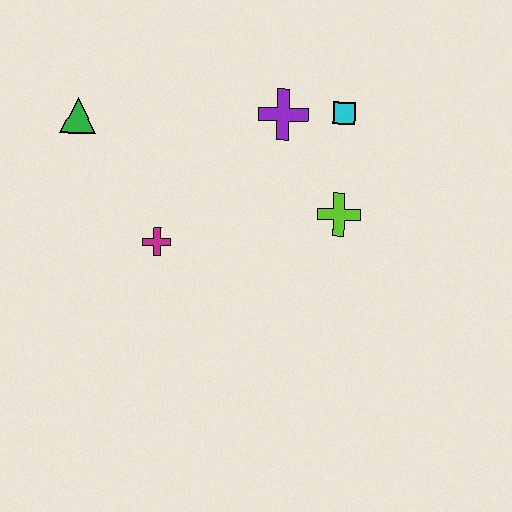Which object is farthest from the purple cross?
The green triangle is farthest from the purple cross.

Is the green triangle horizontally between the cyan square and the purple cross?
No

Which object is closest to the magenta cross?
The green triangle is closest to the magenta cross.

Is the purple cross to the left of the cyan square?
Yes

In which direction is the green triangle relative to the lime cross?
The green triangle is to the left of the lime cross.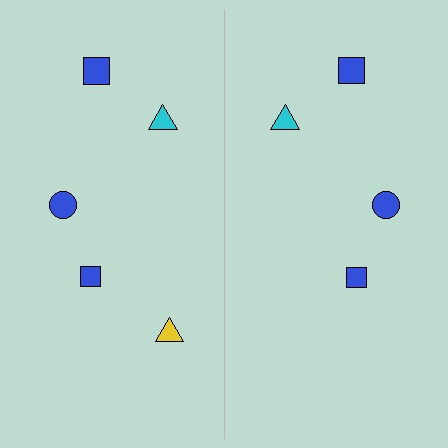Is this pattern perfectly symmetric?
No, the pattern is not perfectly symmetric. A yellow triangle is missing from the right side.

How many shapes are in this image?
There are 9 shapes in this image.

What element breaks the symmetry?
A yellow triangle is missing from the right side.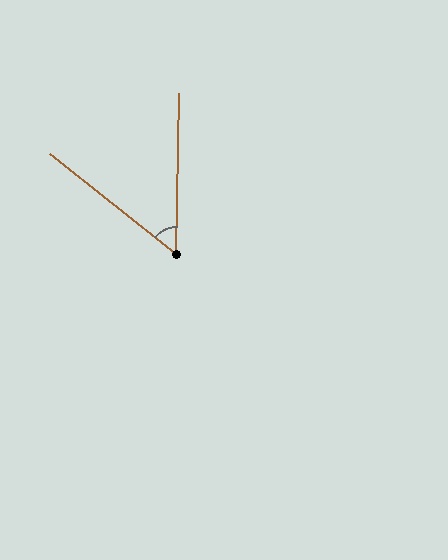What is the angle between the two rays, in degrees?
Approximately 52 degrees.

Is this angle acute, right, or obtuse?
It is acute.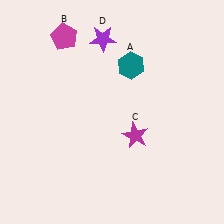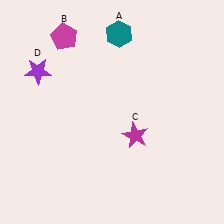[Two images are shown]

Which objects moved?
The objects that moved are: the teal hexagon (A), the purple star (D).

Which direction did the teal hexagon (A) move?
The teal hexagon (A) moved up.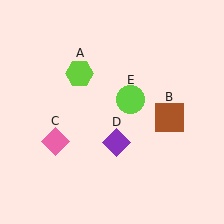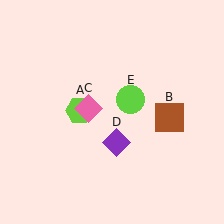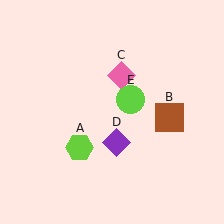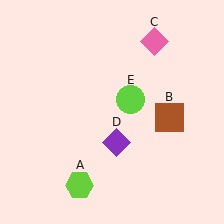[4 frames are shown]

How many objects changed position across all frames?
2 objects changed position: lime hexagon (object A), pink diamond (object C).